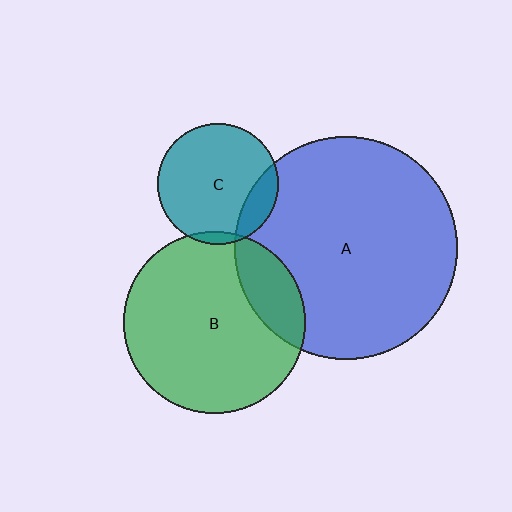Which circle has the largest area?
Circle A (blue).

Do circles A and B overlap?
Yes.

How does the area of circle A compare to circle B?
Approximately 1.5 times.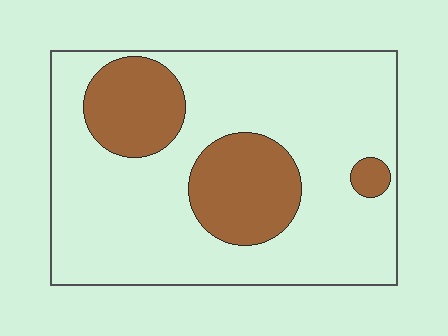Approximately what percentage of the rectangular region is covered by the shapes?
Approximately 25%.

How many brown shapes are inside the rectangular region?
3.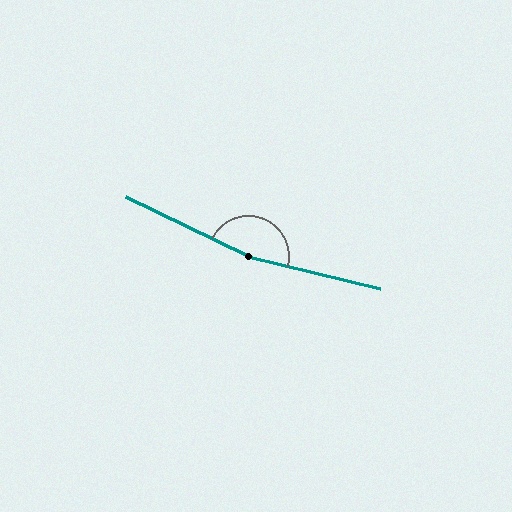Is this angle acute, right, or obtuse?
It is obtuse.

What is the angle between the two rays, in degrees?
Approximately 167 degrees.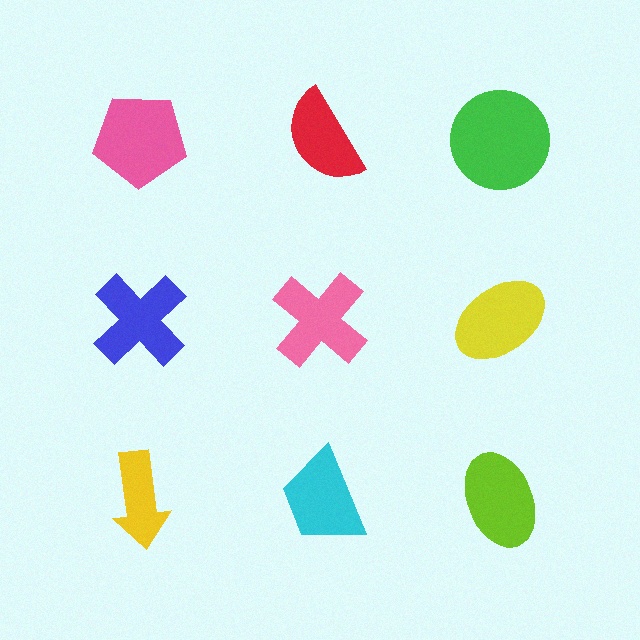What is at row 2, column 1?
A blue cross.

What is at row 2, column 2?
A pink cross.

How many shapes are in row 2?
3 shapes.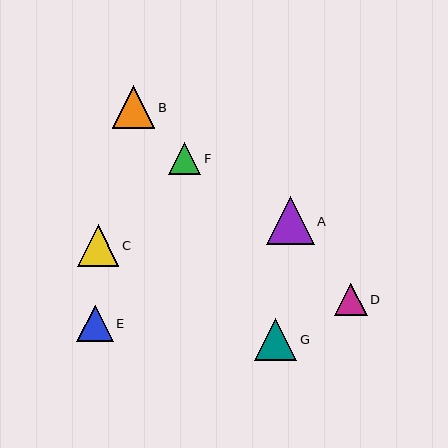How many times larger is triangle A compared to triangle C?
Triangle A is approximately 1.2 times the size of triangle C.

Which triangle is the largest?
Triangle A is the largest with a size of approximately 48 pixels.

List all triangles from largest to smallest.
From largest to smallest: A, G, B, C, E, F, D.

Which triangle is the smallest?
Triangle D is the smallest with a size of approximately 32 pixels.